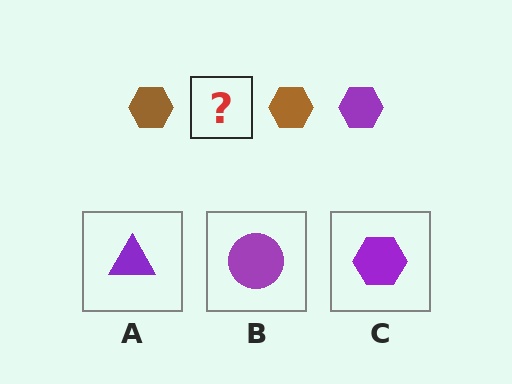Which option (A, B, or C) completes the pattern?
C.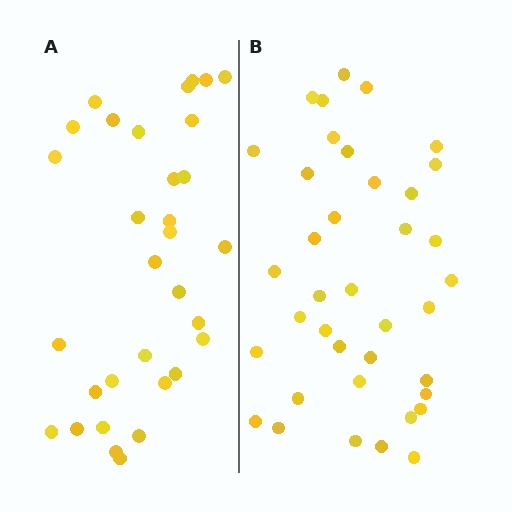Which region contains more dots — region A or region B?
Region B (the right region) has more dots.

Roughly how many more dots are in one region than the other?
Region B has about 6 more dots than region A.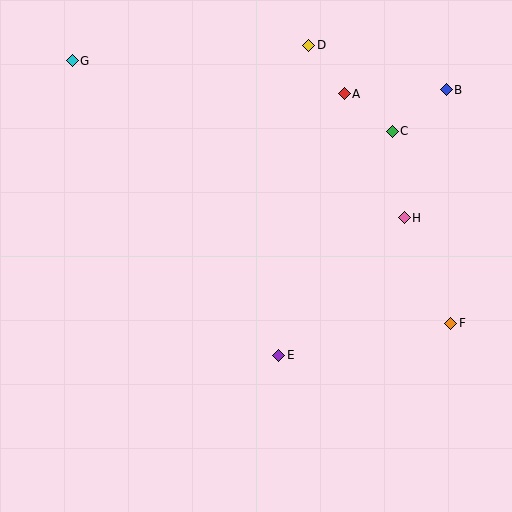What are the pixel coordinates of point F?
Point F is at (451, 323).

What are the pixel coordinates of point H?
Point H is at (404, 218).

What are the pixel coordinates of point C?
Point C is at (392, 131).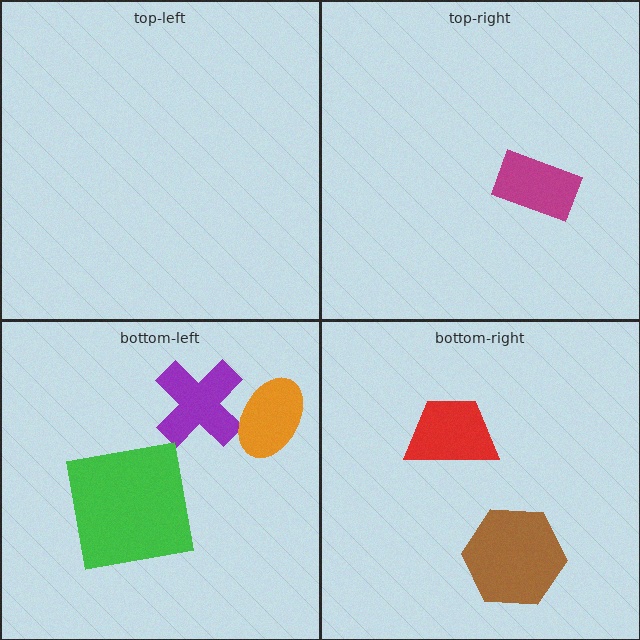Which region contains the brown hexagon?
The bottom-right region.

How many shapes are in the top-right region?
1.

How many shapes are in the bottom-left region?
3.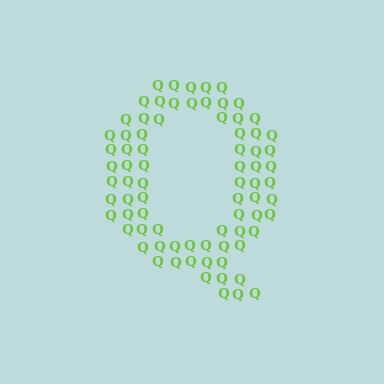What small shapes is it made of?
It is made of small letter Q's.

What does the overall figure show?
The overall figure shows the letter Q.